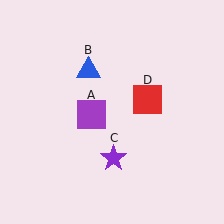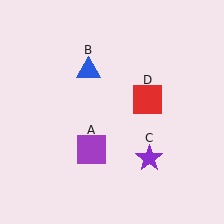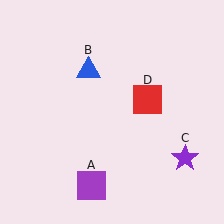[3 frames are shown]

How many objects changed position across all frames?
2 objects changed position: purple square (object A), purple star (object C).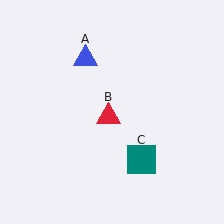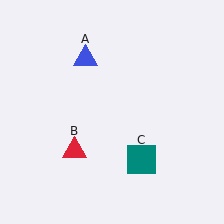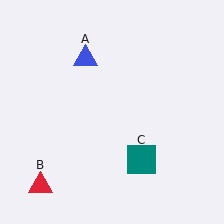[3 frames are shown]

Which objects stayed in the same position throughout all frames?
Blue triangle (object A) and teal square (object C) remained stationary.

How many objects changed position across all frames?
1 object changed position: red triangle (object B).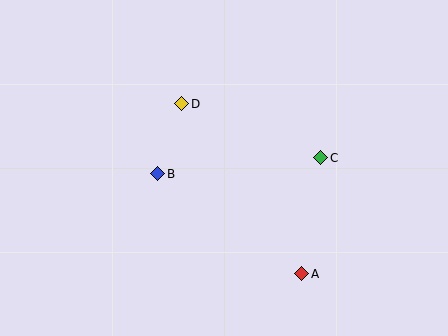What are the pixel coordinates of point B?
Point B is at (158, 174).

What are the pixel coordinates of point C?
Point C is at (321, 158).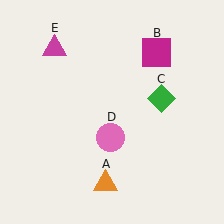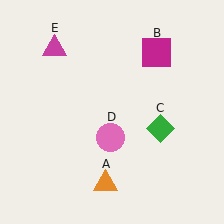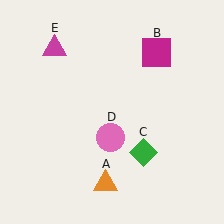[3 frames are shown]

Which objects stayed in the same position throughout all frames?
Orange triangle (object A) and magenta square (object B) and pink circle (object D) and magenta triangle (object E) remained stationary.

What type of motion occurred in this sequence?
The green diamond (object C) rotated clockwise around the center of the scene.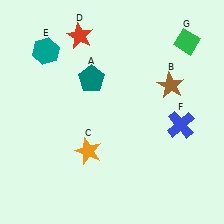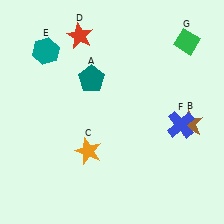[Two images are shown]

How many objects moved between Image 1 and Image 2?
1 object moved between the two images.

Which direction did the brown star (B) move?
The brown star (B) moved down.